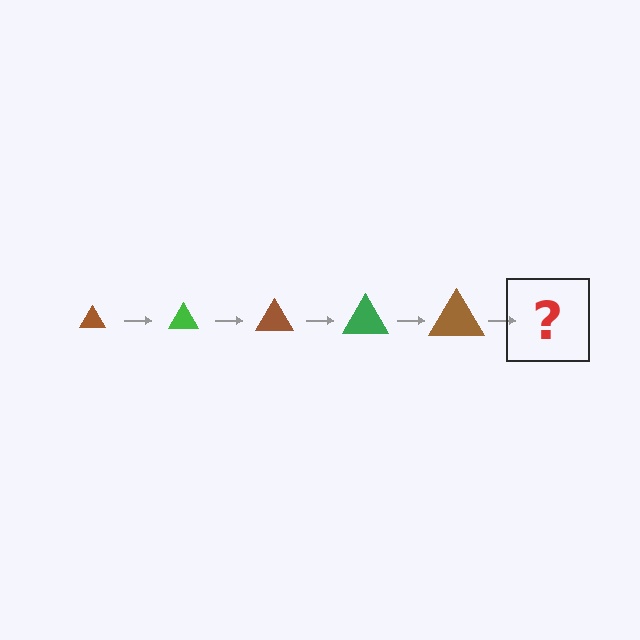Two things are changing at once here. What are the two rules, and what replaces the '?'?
The two rules are that the triangle grows larger each step and the color cycles through brown and green. The '?' should be a green triangle, larger than the previous one.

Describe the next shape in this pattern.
It should be a green triangle, larger than the previous one.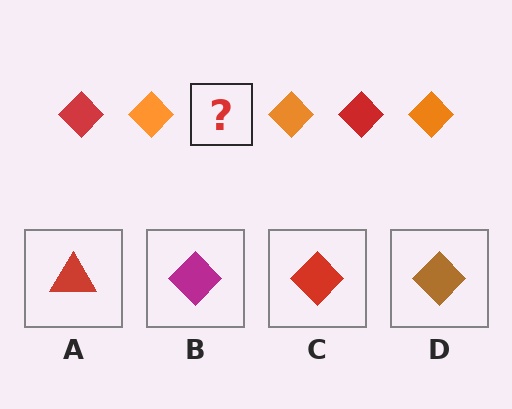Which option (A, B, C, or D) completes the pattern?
C.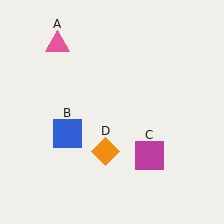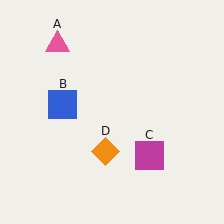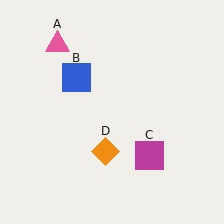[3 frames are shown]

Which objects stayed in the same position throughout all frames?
Pink triangle (object A) and magenta square (object C) and orange diamond (object D) remained stationary.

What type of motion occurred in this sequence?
The blue square (object B) rotated clockwise around the center of the scene.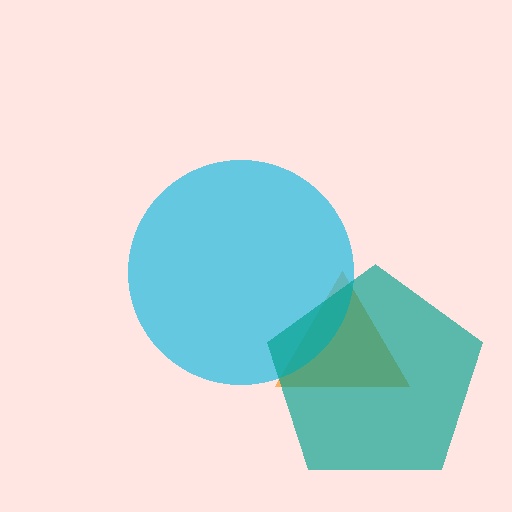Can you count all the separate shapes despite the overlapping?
Yes, there are 3 separate shapes.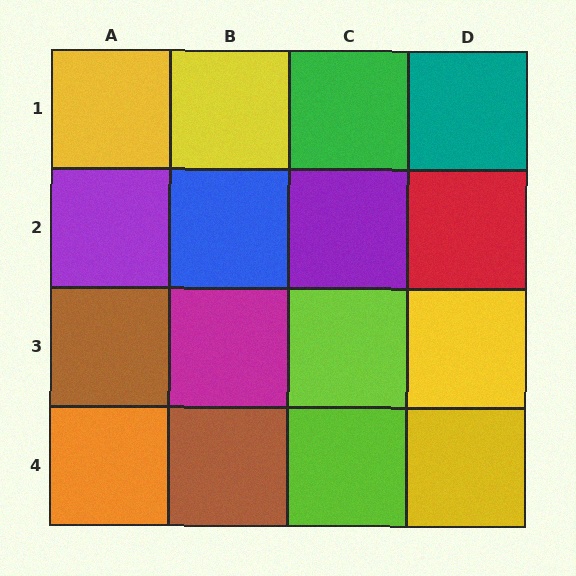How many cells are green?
1 cell is green.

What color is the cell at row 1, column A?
Yellow.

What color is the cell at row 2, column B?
Blue.